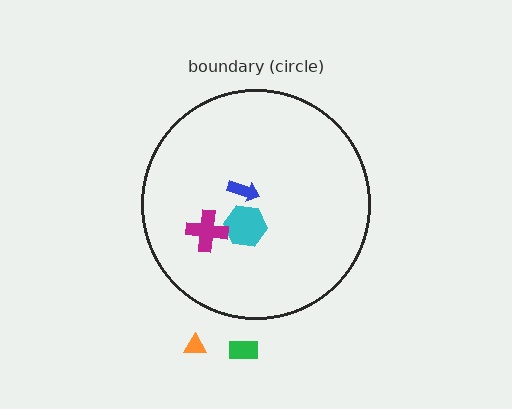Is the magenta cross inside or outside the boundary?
Inside.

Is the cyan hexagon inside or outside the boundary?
Inside.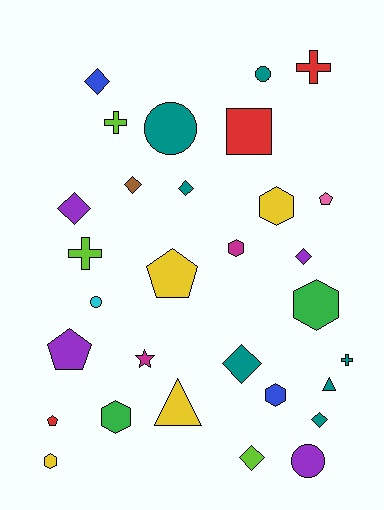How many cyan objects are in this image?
There is 1 cyan object.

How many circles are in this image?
There are 4 circles.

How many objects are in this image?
There are 30 objects.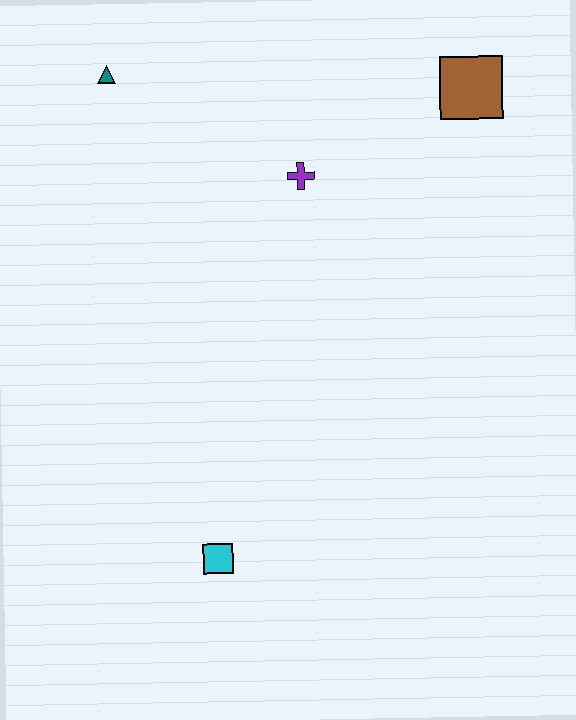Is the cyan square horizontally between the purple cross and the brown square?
No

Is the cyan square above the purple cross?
No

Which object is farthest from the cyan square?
The brown square is farthest from the cyan square.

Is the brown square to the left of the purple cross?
No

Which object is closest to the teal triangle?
The purple cross is closest to the teal triangle.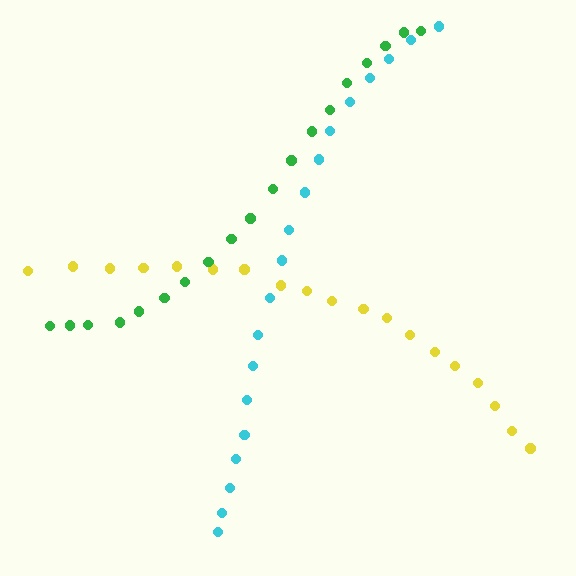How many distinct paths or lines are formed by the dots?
There are 3 distinct paths.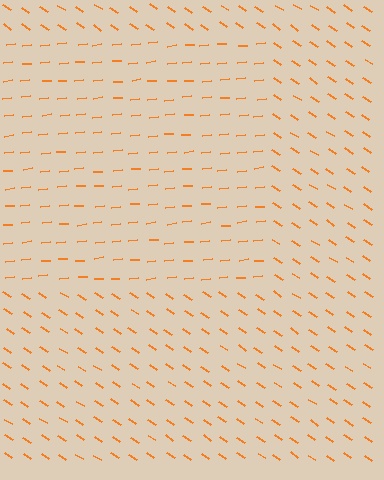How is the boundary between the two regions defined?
The boundary is defined purely by a change in line orientation (approximately 39 degrees difference). All lines are the same color and thickness.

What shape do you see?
I see a rectangle.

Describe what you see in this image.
The image is filled with small orange line segments. A rectangle region in the image has lines oriented differently from the surrounding lines, creating a visible texture boundary.